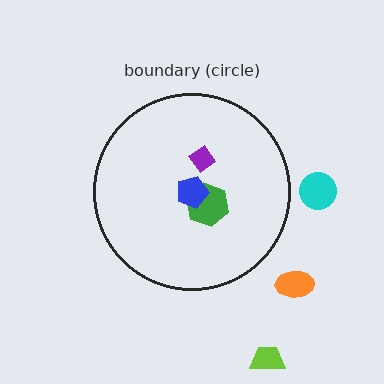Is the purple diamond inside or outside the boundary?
Inside.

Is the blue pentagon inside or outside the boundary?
Inside.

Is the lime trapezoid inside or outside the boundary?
Outside.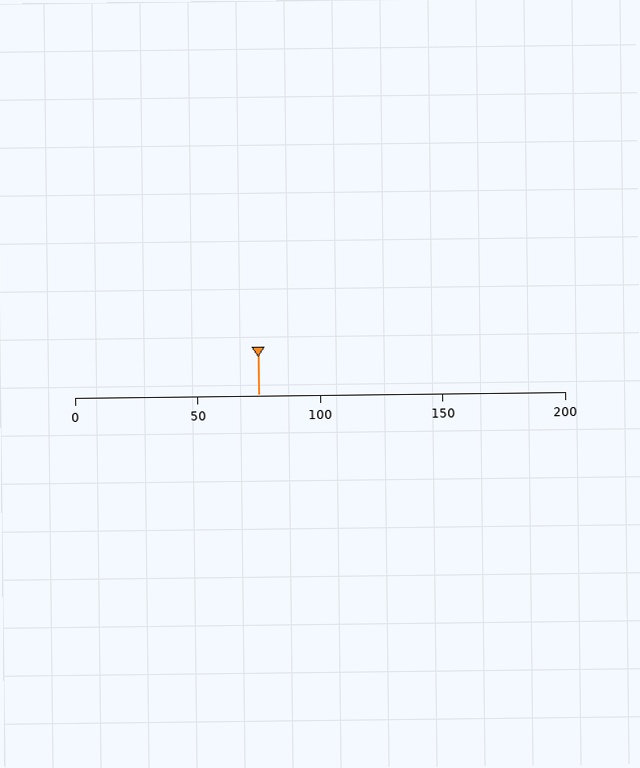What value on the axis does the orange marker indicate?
The marker indicates approximately 75.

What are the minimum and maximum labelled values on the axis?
The axis runs from 0 to 200.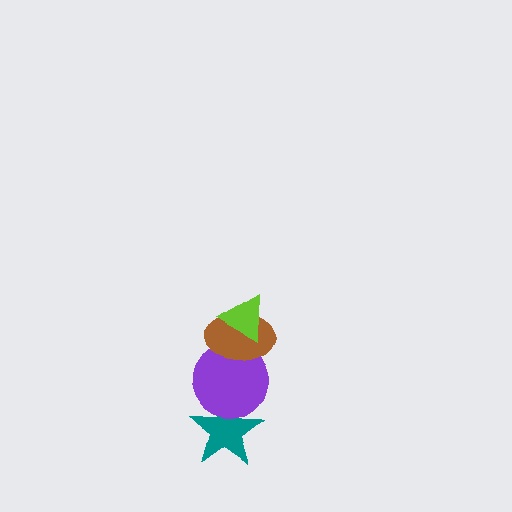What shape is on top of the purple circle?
The brown ellipse is on top of the purple circle.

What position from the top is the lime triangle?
The lime triangle is 1st from the top.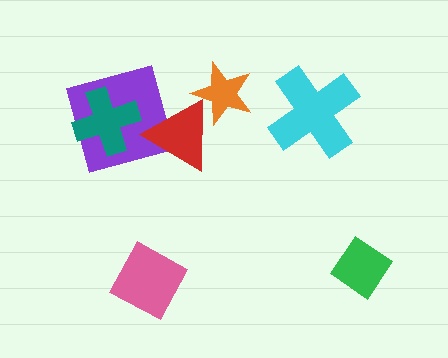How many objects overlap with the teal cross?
1 object overlaps with the teal cross.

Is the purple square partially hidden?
Yes, it is partially covered by another shape.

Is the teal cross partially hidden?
No, no other shape covers it.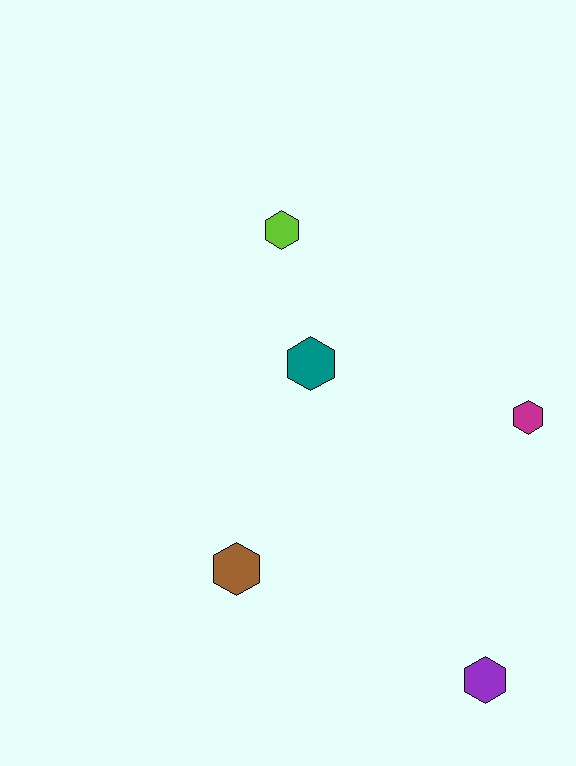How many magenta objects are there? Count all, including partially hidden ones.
There is 1 magenta object.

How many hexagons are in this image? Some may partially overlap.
There are 5 hexagons.